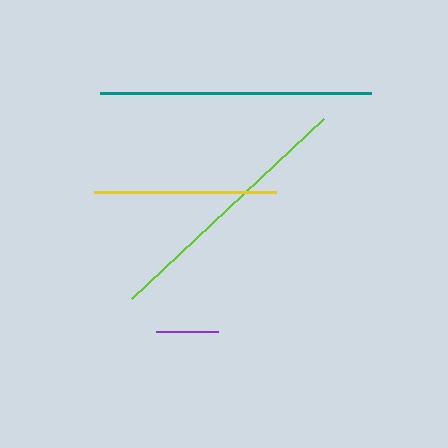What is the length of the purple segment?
The purple segment is approximately 62 pixels long.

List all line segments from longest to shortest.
From longest to shortest: teal, lime, yellow, purple.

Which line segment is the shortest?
The purple line is the shortest at approximately 62 pixels.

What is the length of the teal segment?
The teal segment is approximately 271 pixels long.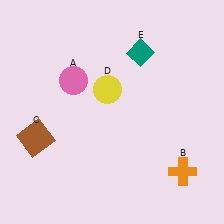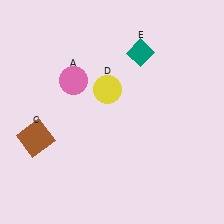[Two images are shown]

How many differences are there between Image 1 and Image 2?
There is 1 difference between the two images.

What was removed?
The orange cross (B) was removed in Image 2.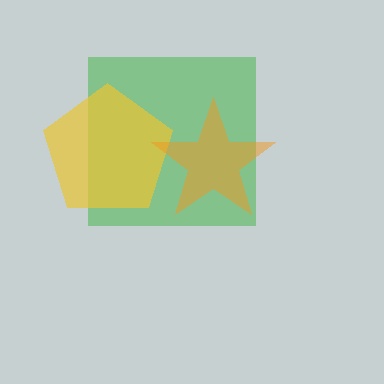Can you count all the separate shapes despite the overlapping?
Yes, there are 3 separate shapes.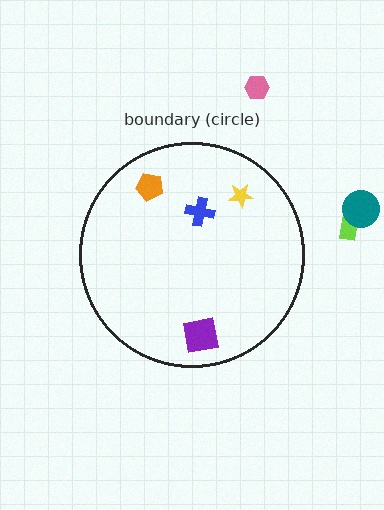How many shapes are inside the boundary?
4 inside, 3 outside.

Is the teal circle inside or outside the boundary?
Outside.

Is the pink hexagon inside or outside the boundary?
Outside.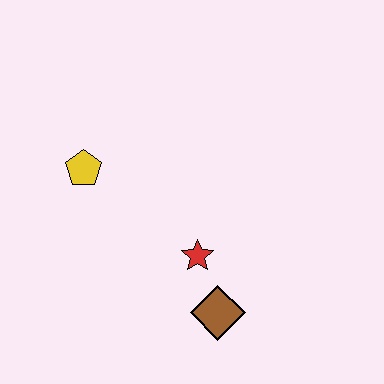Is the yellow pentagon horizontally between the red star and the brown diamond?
No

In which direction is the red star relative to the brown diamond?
The red star is above the brown diamond.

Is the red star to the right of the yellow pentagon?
Yes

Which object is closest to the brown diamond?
The red star is closest to the brown diamond.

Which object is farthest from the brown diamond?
The yellow pentagon is farthest from the brown diamond.